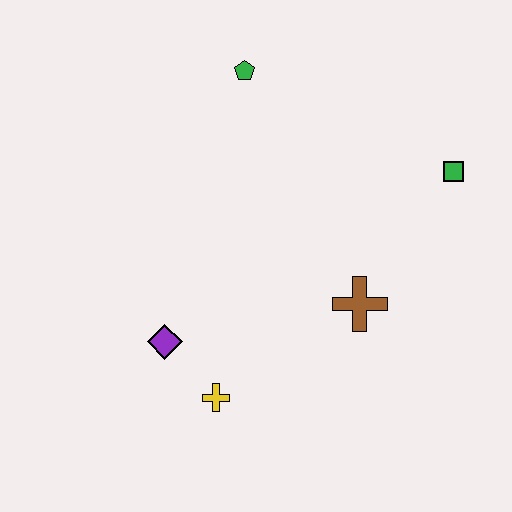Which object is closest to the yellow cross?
The purple diamond is closest to the yellow cross.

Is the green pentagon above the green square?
Yes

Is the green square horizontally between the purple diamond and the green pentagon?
No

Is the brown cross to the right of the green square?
No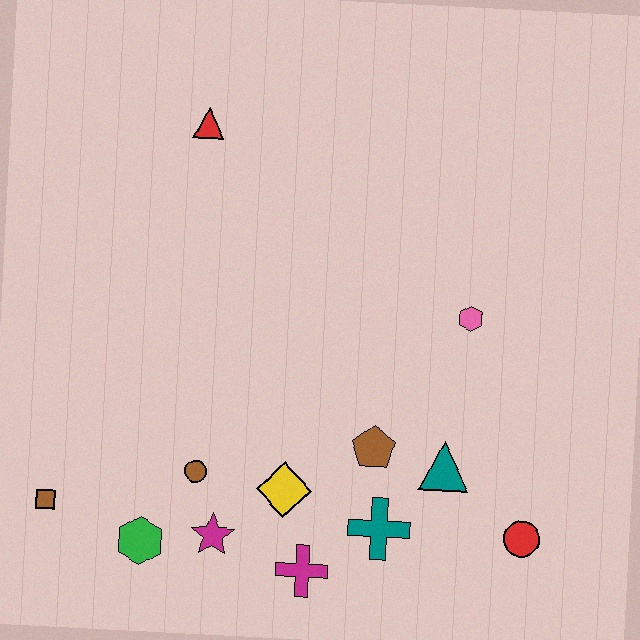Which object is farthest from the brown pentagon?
The red triangle is farthest from the brown pentagon.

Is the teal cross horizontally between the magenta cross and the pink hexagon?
Yes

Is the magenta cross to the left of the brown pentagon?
Yes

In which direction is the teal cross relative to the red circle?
The teal cross is to the left of the red circle.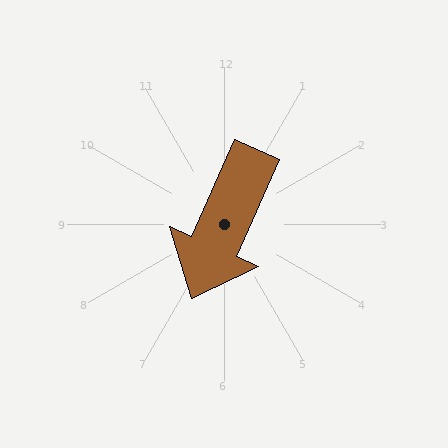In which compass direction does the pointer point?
Southwest.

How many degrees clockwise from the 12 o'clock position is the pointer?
Approximately 204 degrees.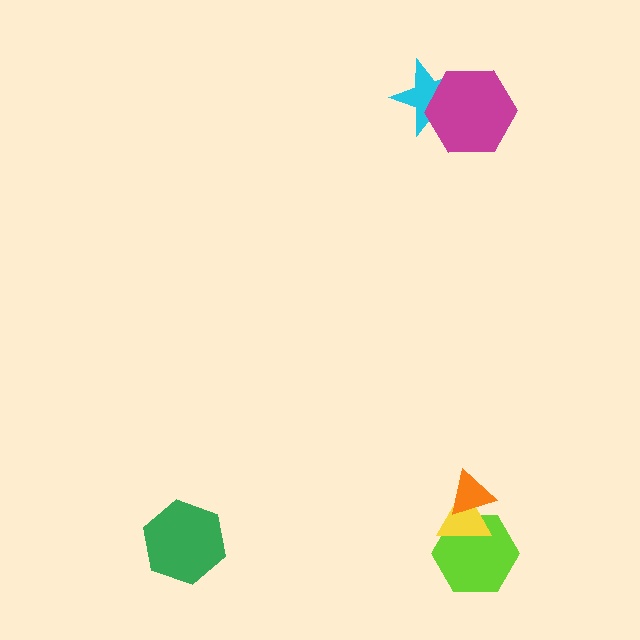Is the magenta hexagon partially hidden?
No, no other shape covers it.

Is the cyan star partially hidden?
Yes, it is partially covered by another shape.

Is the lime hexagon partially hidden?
Yes, it is partially covered by another shape.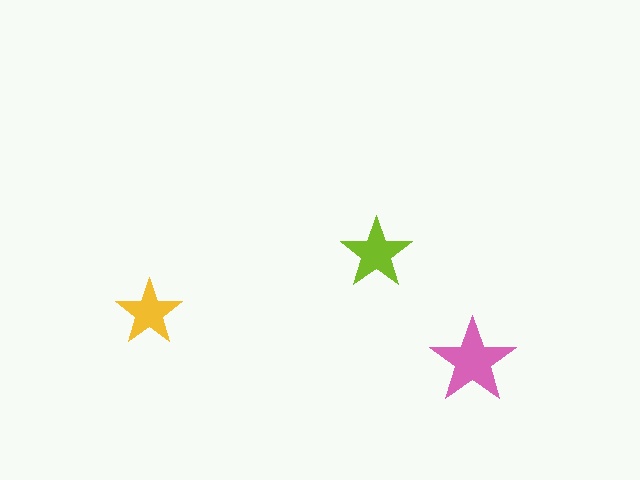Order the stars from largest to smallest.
the pink one, the lime one, the yellow one.